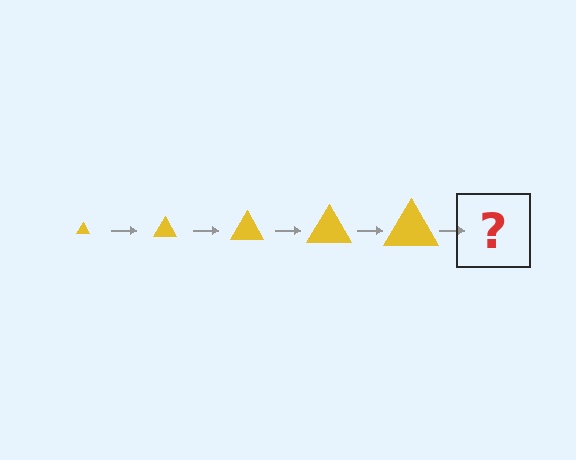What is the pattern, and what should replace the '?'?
The pattern is that the triangle gets progressively larger each step. The '?' should be a yellow triangle, larger than the previous one.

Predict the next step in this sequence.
The next step is a yellow triangle, larger than the previous one.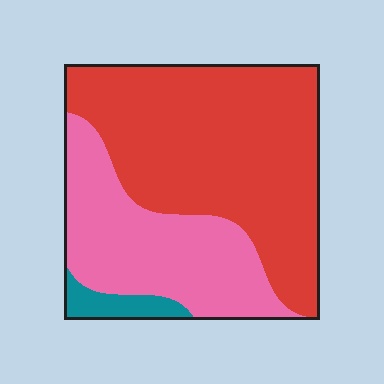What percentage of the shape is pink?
Pink covers roughly 35% of the shape.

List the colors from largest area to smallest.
From largest to smallest: red, pink, teal.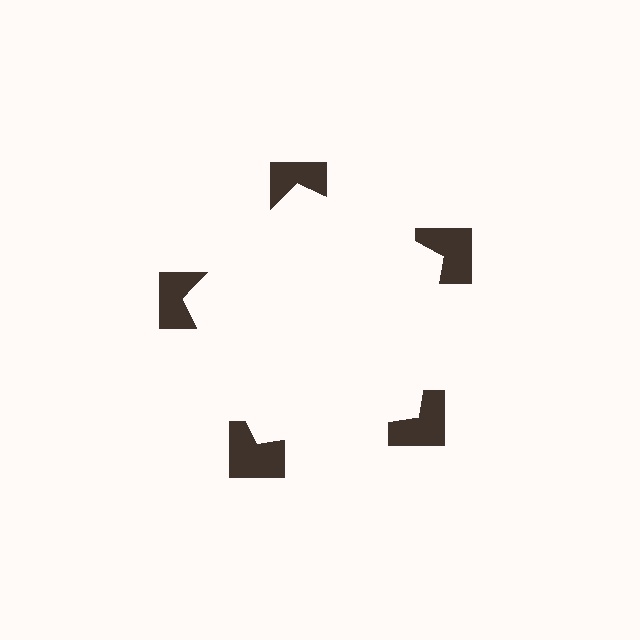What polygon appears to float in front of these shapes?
An illusory pentagon — its edges are inferred from the aligned wedge cuts in the notched squares, not physically drawn.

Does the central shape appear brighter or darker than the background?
It typically appears slightly brighter than the background, even though no actual brightness change is drawn.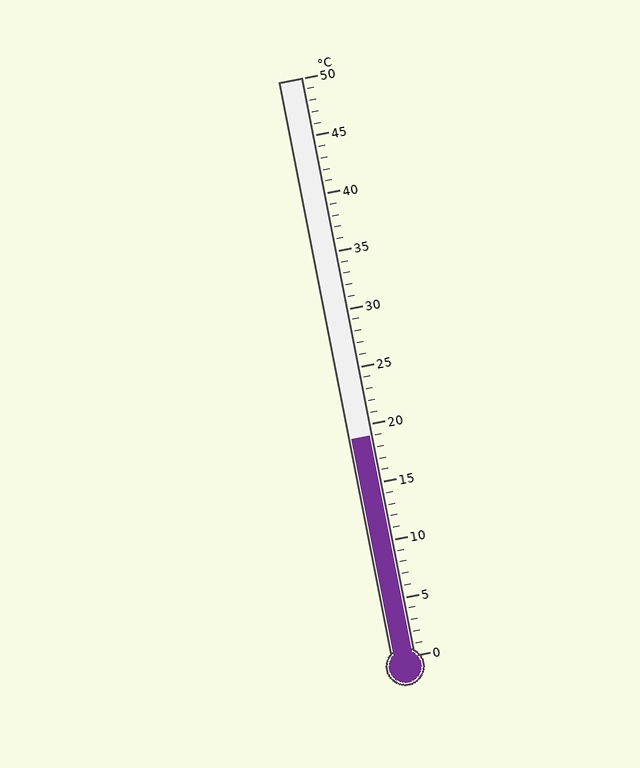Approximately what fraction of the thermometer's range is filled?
The thermometer is filled to approximately 40% of its range.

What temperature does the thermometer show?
The thermometer shows approximately 19°C.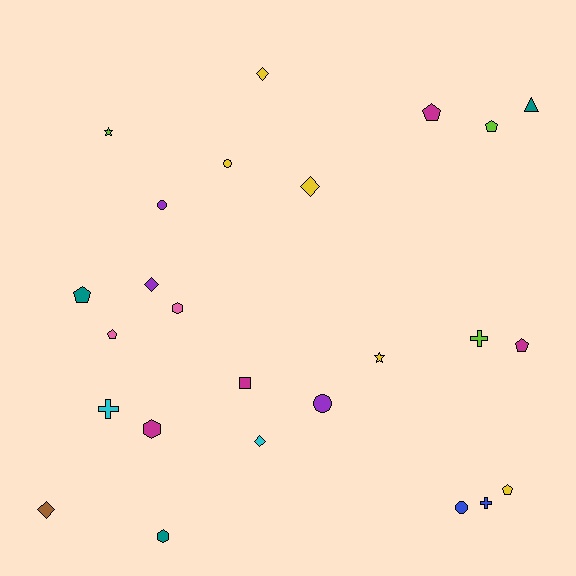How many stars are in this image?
There are 2 stars.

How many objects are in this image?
There are 25 objects.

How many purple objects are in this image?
There are 3 purple objects.